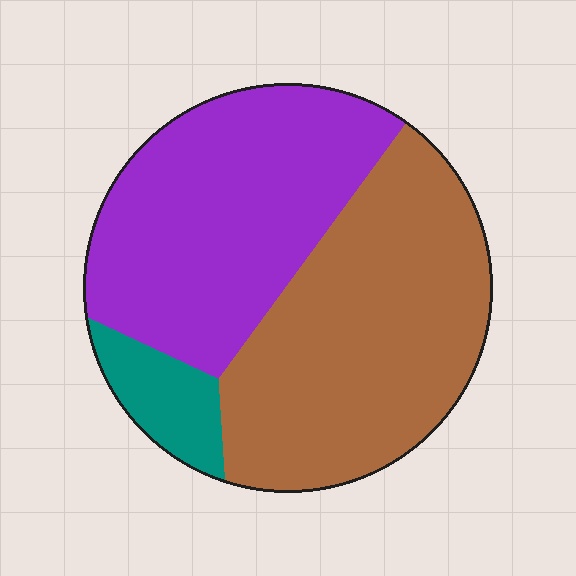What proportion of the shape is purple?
Purple covers roughly 45% of the shape.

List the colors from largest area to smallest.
From largest to smallest: brown, purple, teal.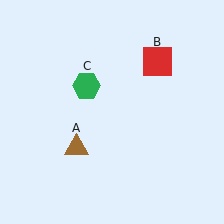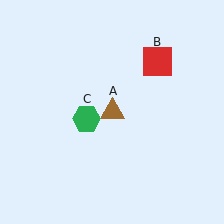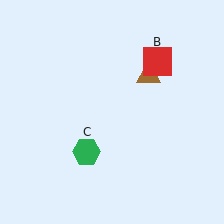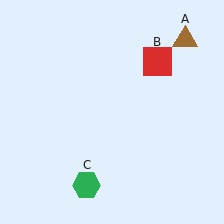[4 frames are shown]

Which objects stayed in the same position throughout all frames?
Red square (object B) remained stationary.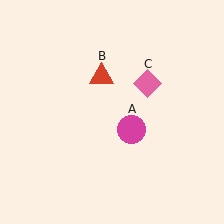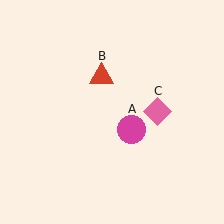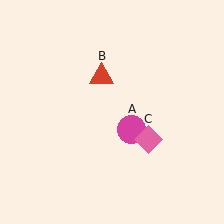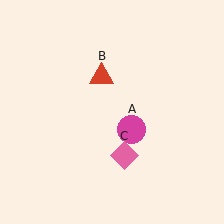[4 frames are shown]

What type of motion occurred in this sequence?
The pink diamond (object C) rotated clockwise around the center of the scene.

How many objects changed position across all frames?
1 object changed position: pink diamond (object C).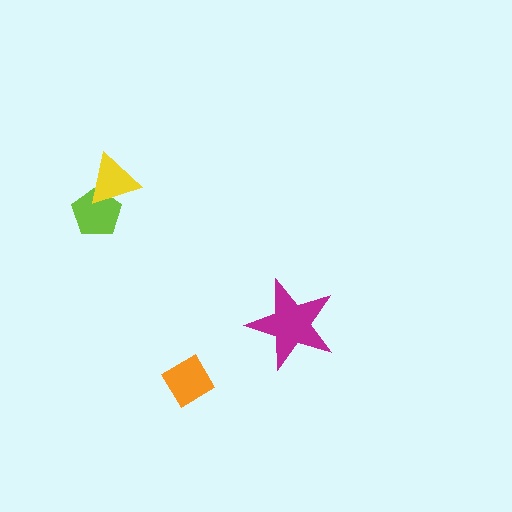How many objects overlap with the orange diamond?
0 objects overlap with the orange diamond.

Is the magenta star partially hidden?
No, no other shape covers it.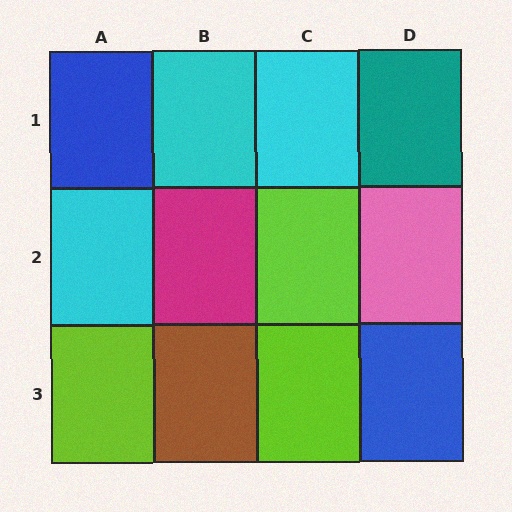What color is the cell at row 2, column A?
Cyan.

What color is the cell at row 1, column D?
Teal.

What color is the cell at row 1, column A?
Blue.